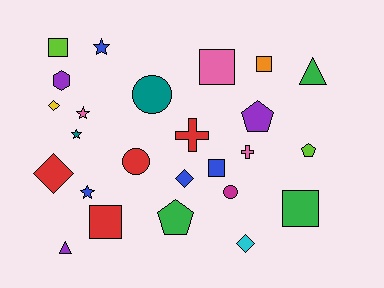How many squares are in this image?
There are 6 squares.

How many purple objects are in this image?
There are 3 purple objects.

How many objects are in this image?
There are 25 objects.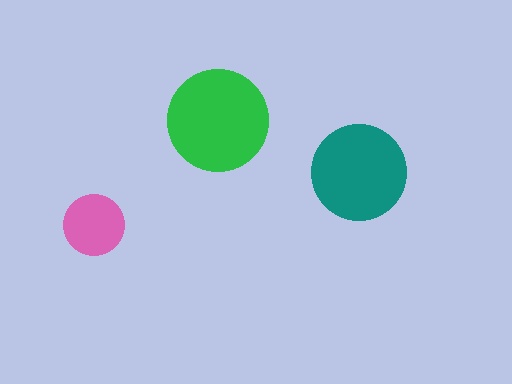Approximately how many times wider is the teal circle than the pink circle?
About 1.5 times wider.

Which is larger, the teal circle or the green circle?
The green one.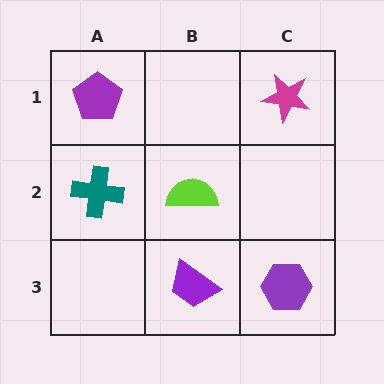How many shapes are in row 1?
2 shapes.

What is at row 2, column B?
A lime semicircle.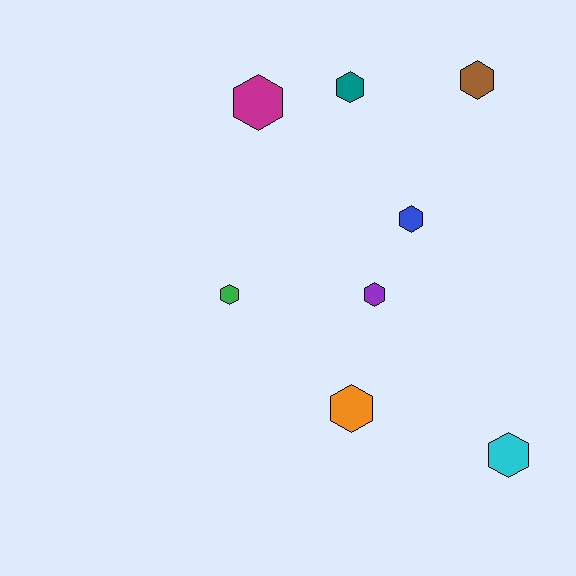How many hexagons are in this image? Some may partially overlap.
There are 8 hexagons.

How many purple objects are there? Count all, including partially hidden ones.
There is 1 purple object.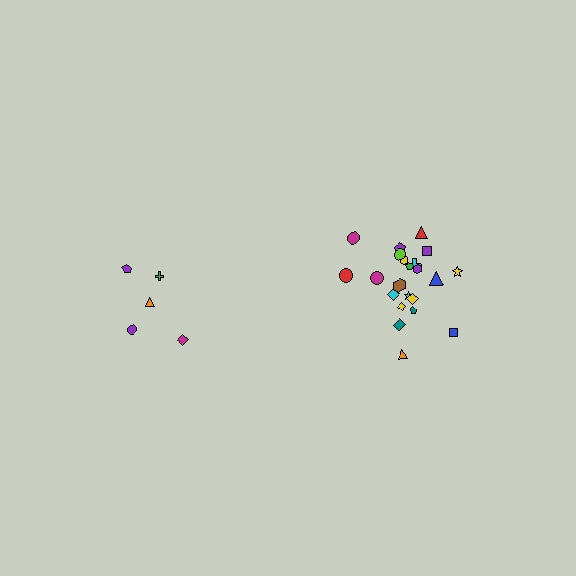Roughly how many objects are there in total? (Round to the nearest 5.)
Roughly 25 objects in total.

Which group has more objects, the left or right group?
The right group.